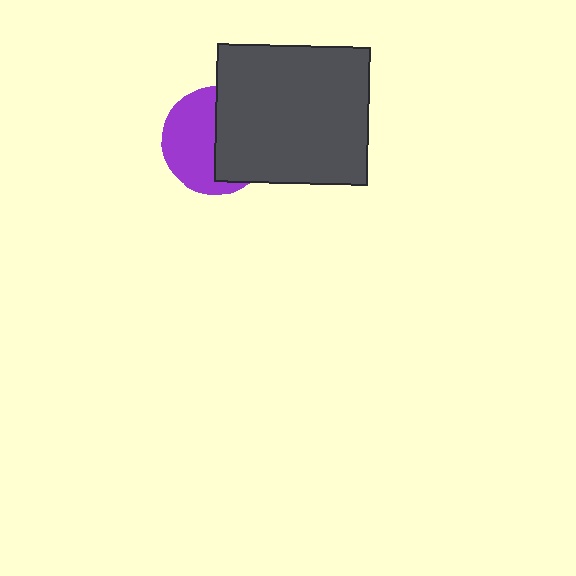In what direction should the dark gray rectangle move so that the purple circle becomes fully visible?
The dark gray rectangle should move right. That is the shortest direction to clear the overlap and leave the purple circle fully visible.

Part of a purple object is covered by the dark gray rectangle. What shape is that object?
It is a circle.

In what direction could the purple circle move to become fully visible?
The purple circle could move left. That would shift it out from behind the dark gray rectangle entirely.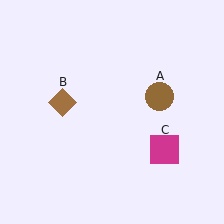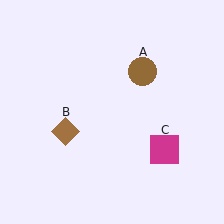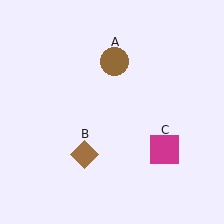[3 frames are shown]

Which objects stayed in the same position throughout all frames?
Magenta square (object C) remained stationary.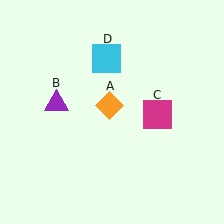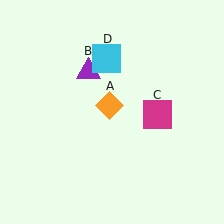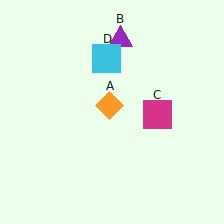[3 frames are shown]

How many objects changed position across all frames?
1 object changed position: purple triangle (object B).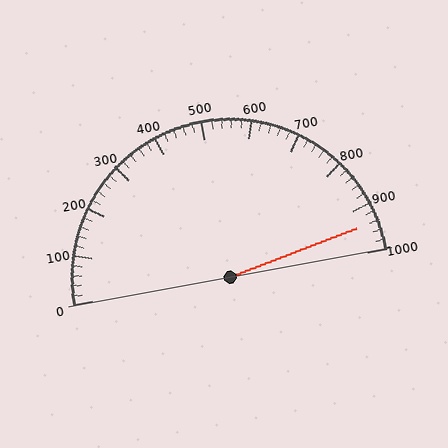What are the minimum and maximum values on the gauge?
The gauge ranges from 0 to 1000.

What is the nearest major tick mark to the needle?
The nearest major tick mark is 900.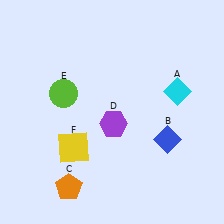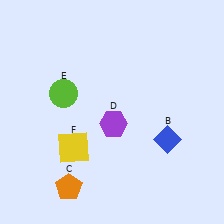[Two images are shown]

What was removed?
The cyan diamond (A) was removed in Image 2.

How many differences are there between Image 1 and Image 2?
There is 1 difference between the two images.